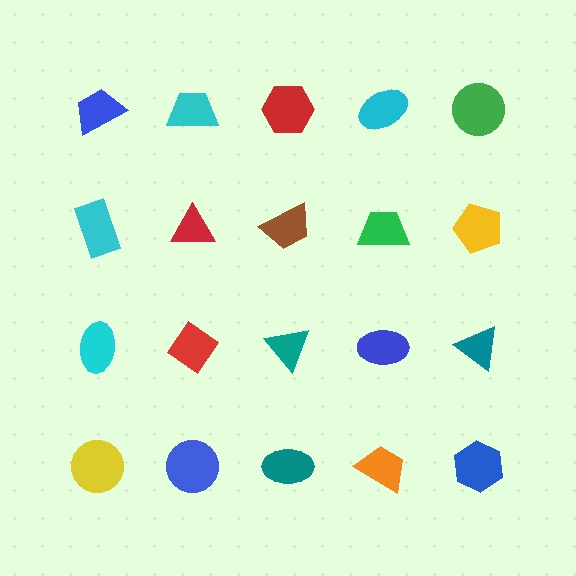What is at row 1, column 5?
A green circle.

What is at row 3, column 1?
A cyan ellipse.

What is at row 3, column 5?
A teal triangle.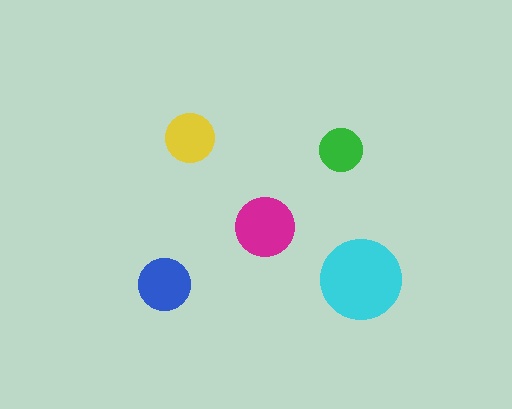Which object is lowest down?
The blue circle is bottommost.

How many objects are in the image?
There are 5 objects in the image.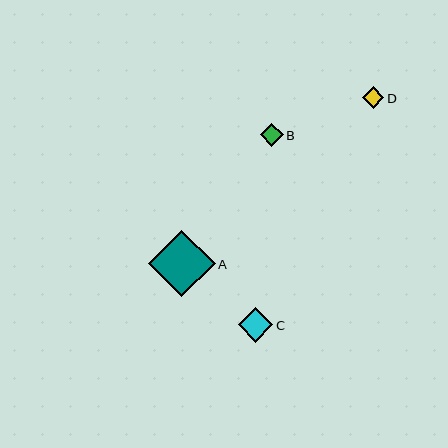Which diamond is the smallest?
Diamond D is the smallest with a size of approximately 22 pixels.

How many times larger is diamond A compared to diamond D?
Diamond A is approximately 3.0 times the size of diamond D.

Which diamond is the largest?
Diamond A is the largest with a size of approximately 67 pixels.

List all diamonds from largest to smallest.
From largest to smallest: A, C, B, D.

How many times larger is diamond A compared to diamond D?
Diamond A is approximately 3.0 times the size of diamond D.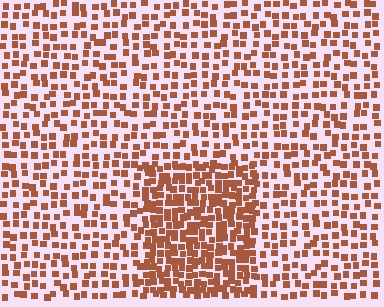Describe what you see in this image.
The image contains small brown elements arranged at two different densities. A rectangle-shaped region is visible where the elements are more densely packed than the surrounding area.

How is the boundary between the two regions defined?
The boundary is defined by a change in element density (approximately 2.0x ratio). All elements are the same color, size, and shape.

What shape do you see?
I see a rectangle.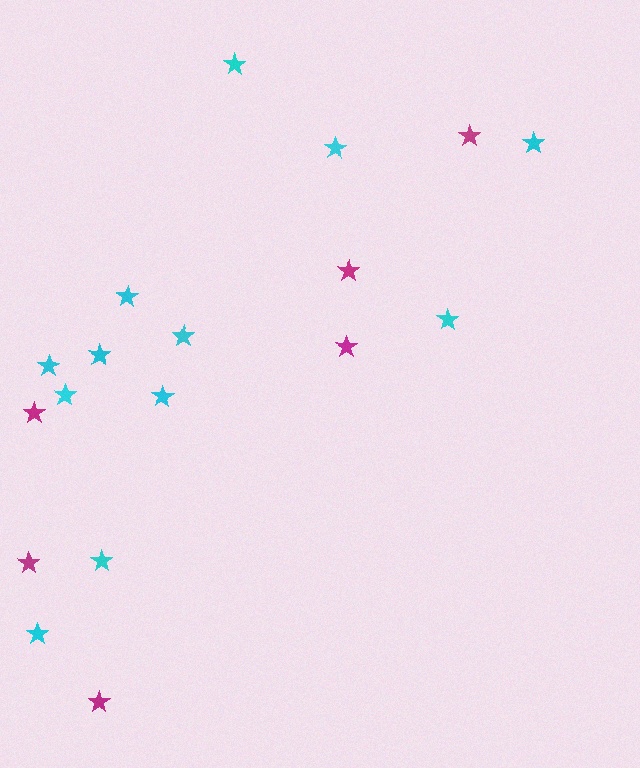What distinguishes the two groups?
There are 2 groups: one group of cyan stars (12) and one group of magenta stars (6).